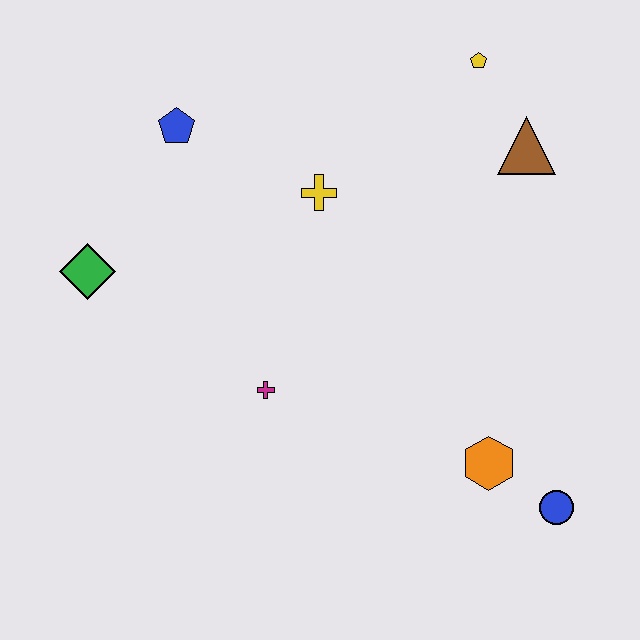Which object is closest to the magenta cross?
The yellow cross is closest to the magenta cross.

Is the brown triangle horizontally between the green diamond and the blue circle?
Yes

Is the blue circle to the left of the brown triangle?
No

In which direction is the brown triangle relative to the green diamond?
The brown triangle is to the right of the green diamond.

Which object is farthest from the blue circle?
The blue pentagon is farthest from the blue circle.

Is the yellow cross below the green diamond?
No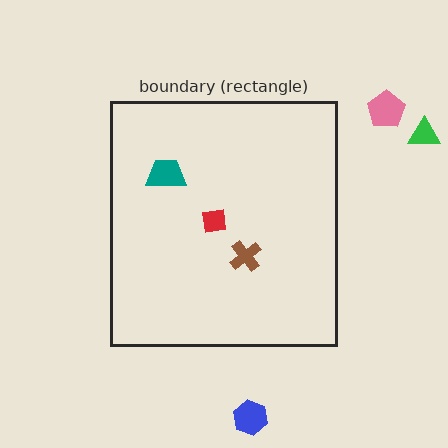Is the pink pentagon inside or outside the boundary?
Outside.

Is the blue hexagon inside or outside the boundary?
Outside.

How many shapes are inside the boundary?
3 inside, 3 outside.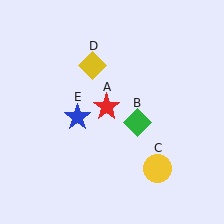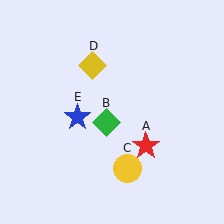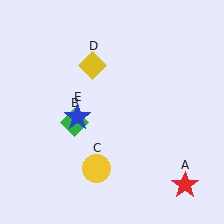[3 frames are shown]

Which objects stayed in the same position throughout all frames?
Yellow diamond (object D) and blue star (object E) remained stationary.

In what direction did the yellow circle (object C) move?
The yellow circle (object C) moved left.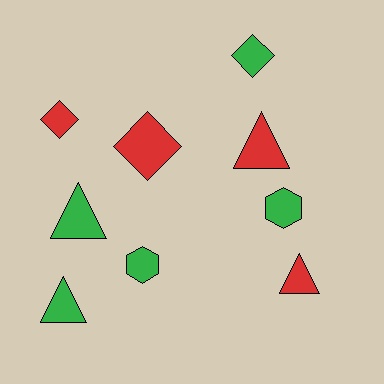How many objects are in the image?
There are 9 objects.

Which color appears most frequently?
Green, with 5 objects.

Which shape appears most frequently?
Triangle, with 4 objects.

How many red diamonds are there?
There are 2 red diamonds.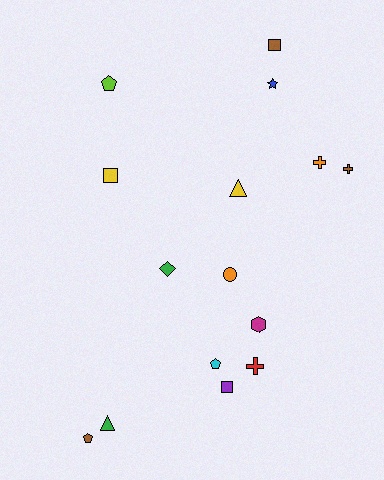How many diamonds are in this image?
There is 1 diamond.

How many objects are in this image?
There are 15 objects.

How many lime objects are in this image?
There is 1 lime object.